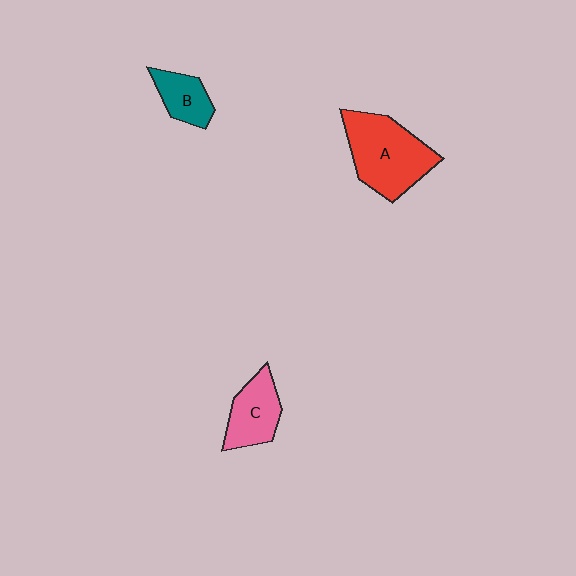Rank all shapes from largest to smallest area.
From largest to smallest: A (red), C (pink), B (teal).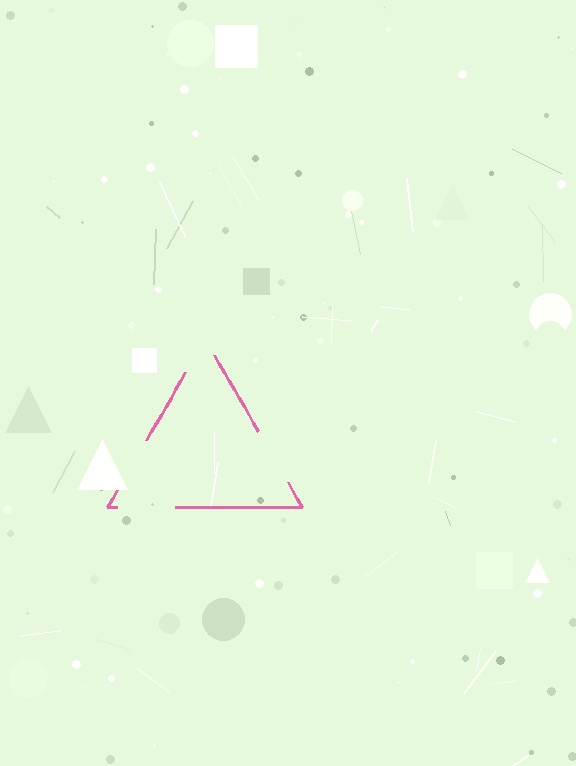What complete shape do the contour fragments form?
The contour fragments form a triangle.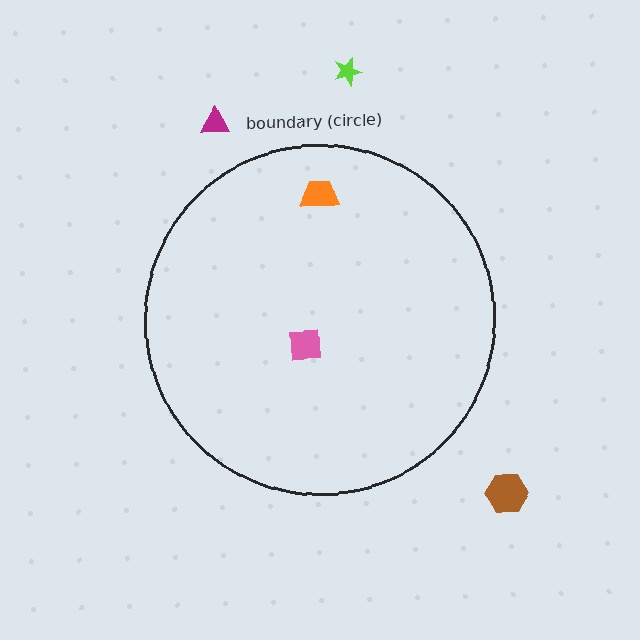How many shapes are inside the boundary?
2 inside, 3 outside.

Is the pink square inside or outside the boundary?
Inside.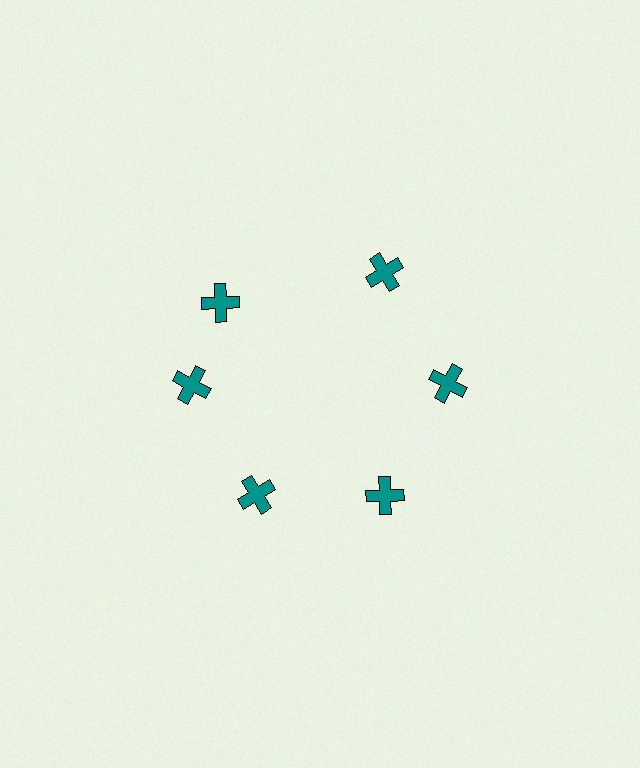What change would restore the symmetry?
The symmetry would be restored by rotating it back into even spacing with its neighbors so that all 6 crosses sit at equal angles and equal distance from the center.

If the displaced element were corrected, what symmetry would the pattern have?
It would have 6-fold rotational symmetry — the pattern would map onto itself every 60 degrees.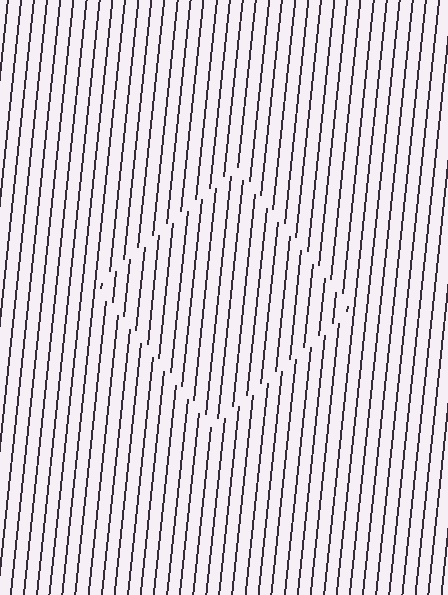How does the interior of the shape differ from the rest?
The interior of the shape contains the same grating, shifted by half a period — the contour is defined by the phase discontinuity where line-ends from the inner and outer gratings abut.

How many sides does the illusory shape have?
4 sides — the line-ends trace a square.